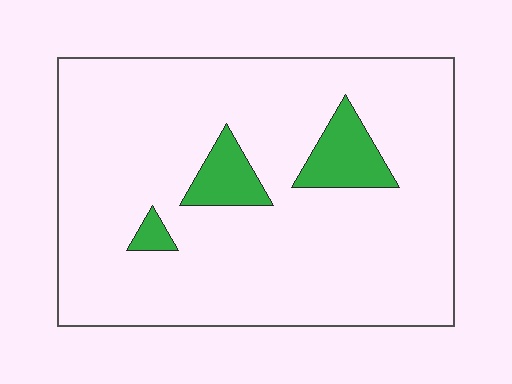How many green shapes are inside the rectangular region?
3.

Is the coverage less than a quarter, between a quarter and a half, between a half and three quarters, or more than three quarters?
Less than a quarter.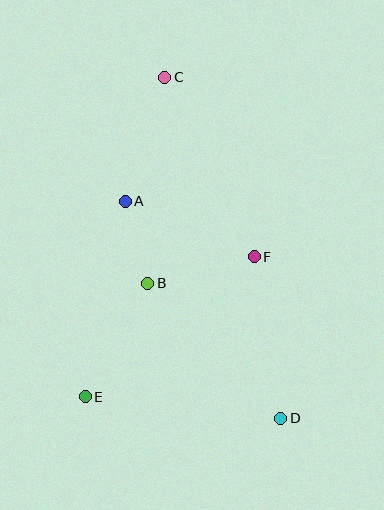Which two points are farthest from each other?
Points C and D are farthest from each other.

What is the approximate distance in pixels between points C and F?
The distance between C and F is approximately 200 pixels.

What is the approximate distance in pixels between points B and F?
The distance between B and F is approximately 110 pixels.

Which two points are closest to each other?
Points A and B are closest to each other.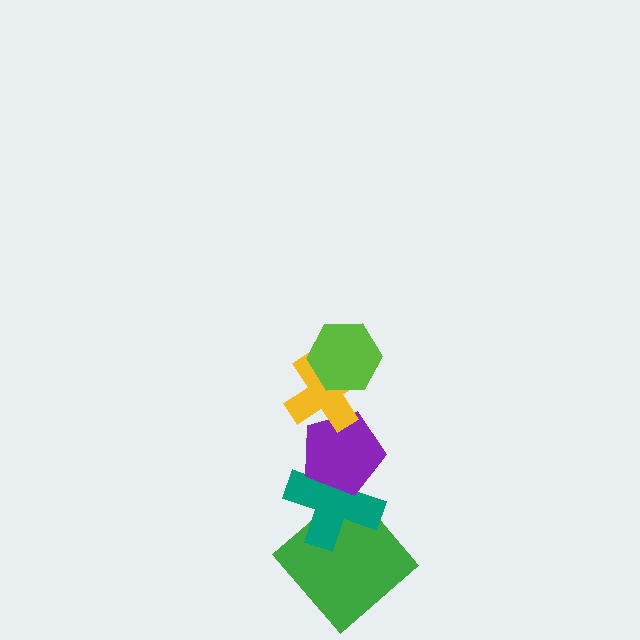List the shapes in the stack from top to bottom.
From top to bottom: the lime hexagon, the yellow cross, the purple pentagon, the teal cross, the green diamond.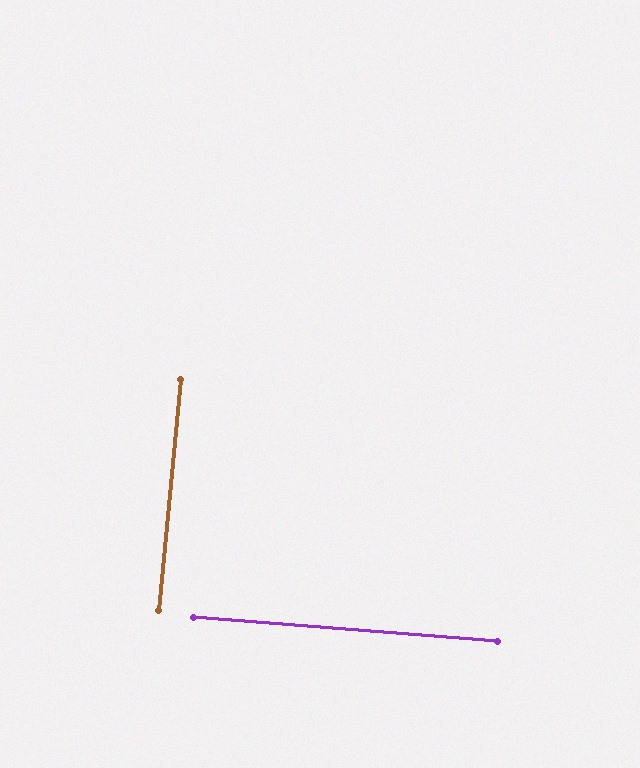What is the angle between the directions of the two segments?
Approximately 89 degrees.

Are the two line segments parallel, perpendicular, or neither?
Perpendicular — they meet at approximately 89°.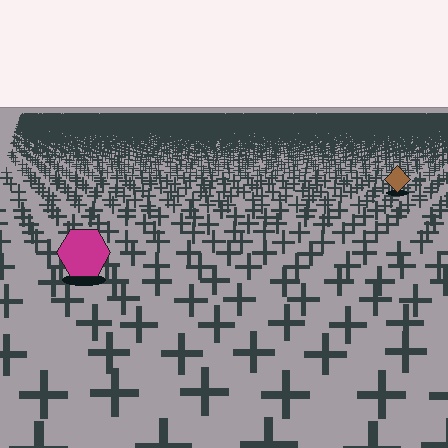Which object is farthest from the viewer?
The brown diamond is farthest from the viewer. It appears smaller and the ground texture around it is denser.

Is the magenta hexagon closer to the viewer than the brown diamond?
Yes. The magenta hexagon is closer — you can tell from the texture gradient: the ground texture is coarser near it.